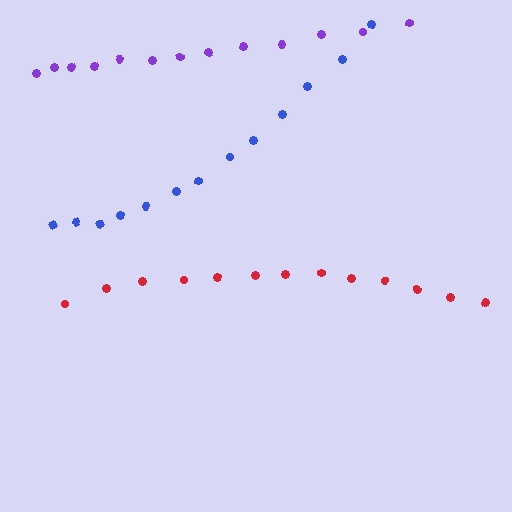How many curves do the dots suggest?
There are 3 distinct paths.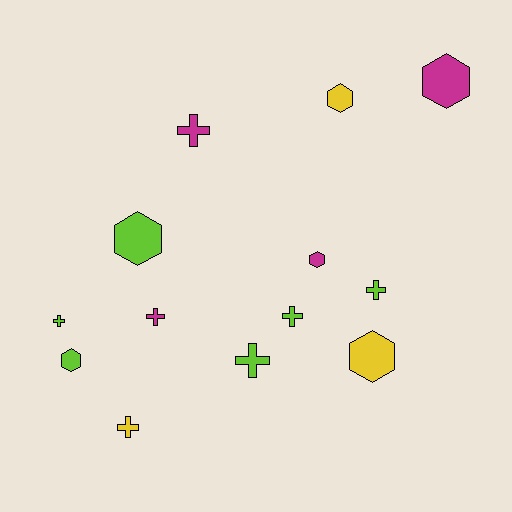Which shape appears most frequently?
Cross, with 7 objects.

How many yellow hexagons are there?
There are 2 yellow hexagons.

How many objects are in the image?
There are 13 objects.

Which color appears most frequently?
Lime, with 6 objects.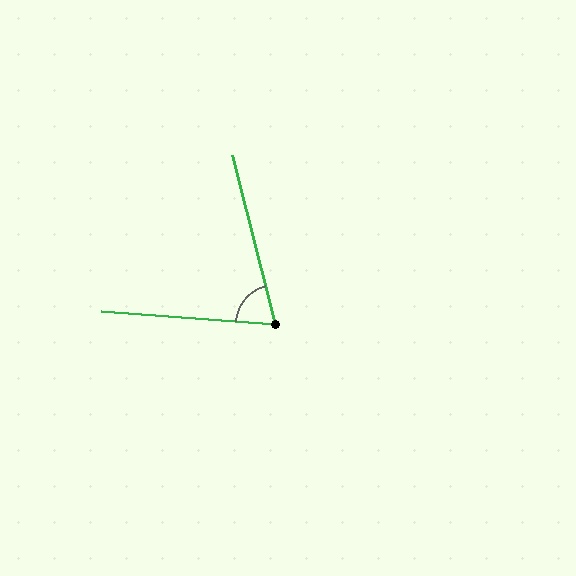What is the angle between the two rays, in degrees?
Approximately 71 degrees.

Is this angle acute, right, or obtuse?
It is acute.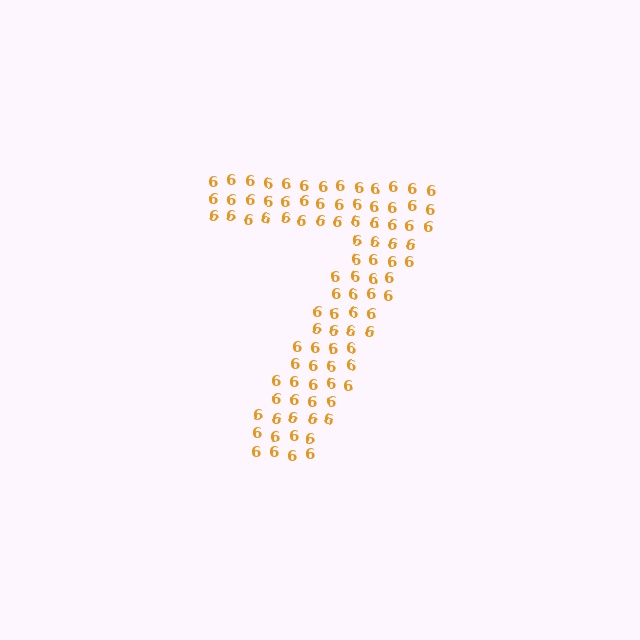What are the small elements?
The small elements are digit 6's.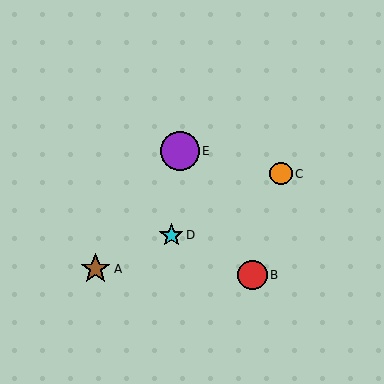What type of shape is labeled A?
Shape A is a brown star.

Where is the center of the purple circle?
The center of the purple circle is at (180, 151).